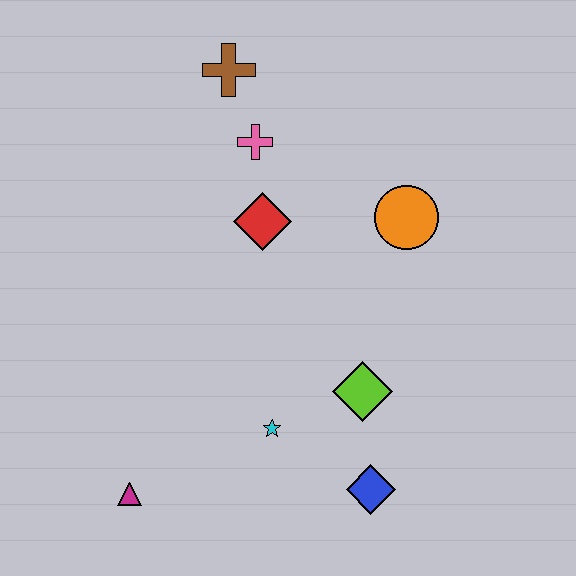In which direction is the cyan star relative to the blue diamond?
The cyan star is to the left of the blue diamond.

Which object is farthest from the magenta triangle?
The brown cross is farthest from the magenta triangle.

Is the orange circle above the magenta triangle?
Yes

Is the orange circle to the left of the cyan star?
No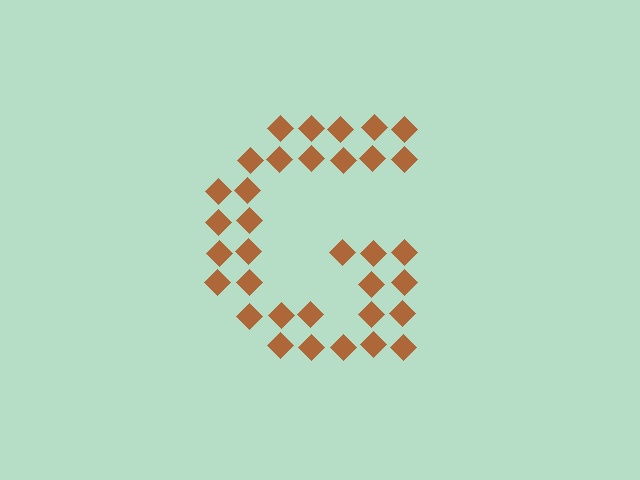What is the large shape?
The large shape is the letter G.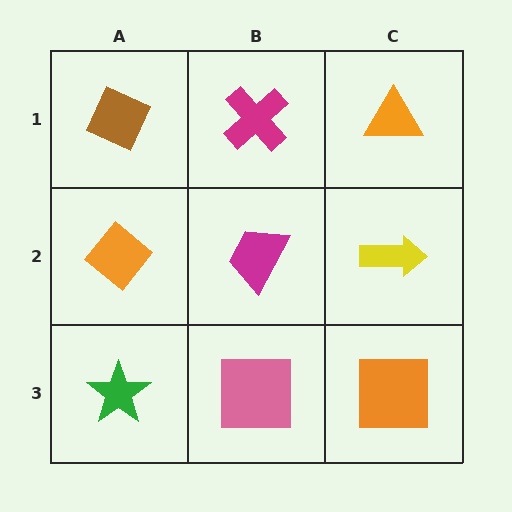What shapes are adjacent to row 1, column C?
A yellow arrow (row 2, column C), a magenta cross (row 1, column B).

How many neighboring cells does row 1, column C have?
2.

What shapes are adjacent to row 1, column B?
A magenta trapezoid (row 2, column B), a brown diamond (row 1, column A), an orange triangle (row 1, column C).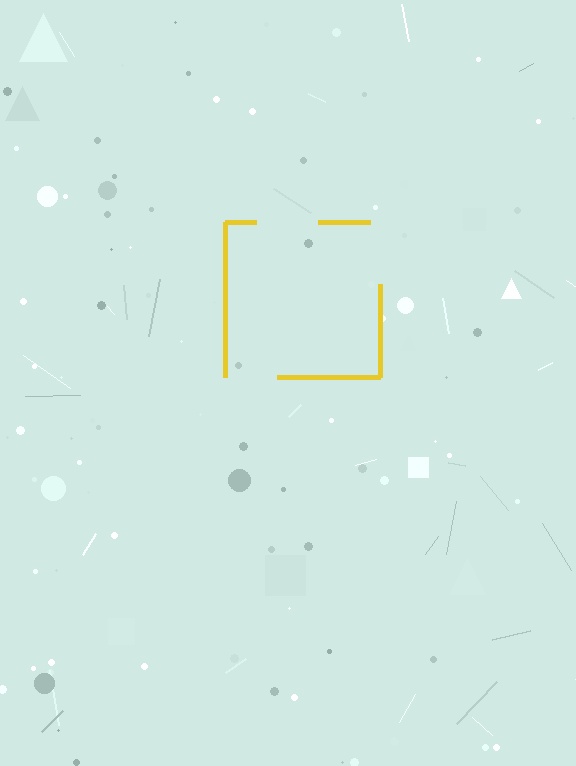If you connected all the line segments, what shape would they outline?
They would outline a square.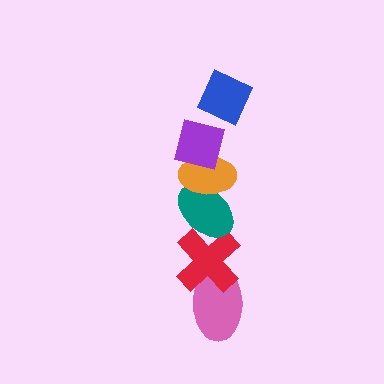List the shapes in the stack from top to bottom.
From top to bottom: the blue diamond, the purple square, the orange ellipse, the teal ellipse, the red cross, the pink ellipse.